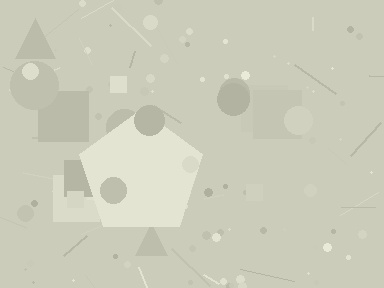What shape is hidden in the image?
A pentagon is hidden in the image.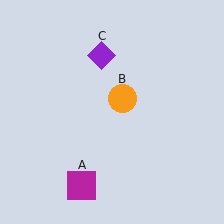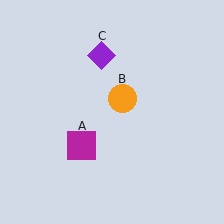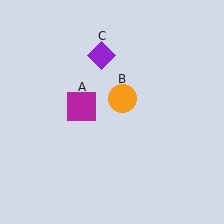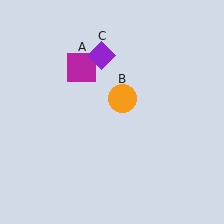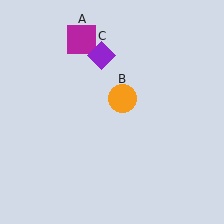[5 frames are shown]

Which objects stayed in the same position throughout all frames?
Orange circle (object B) and purple diamond (object C) remained stationary.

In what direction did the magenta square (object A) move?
The magenta square (object A) moved up.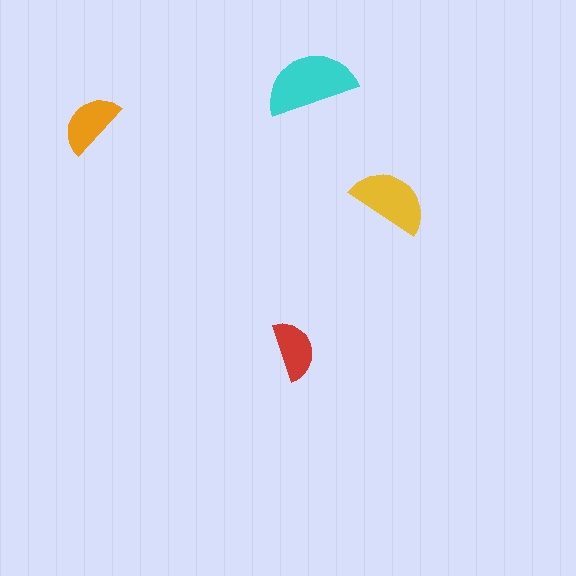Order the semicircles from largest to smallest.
the cyan one, the yellow one, the orange one, the red one.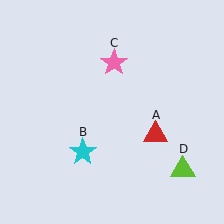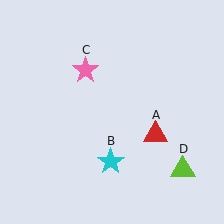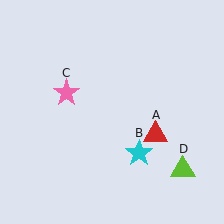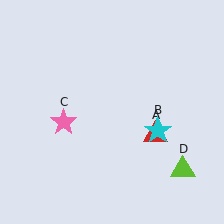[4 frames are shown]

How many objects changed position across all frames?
2 objects changed position: cyan star (object B), pink star (object C).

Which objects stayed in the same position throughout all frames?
Red triangle (object A) and lime triangle (object D) remained stationary.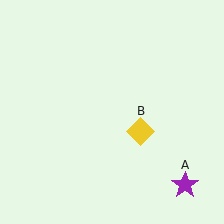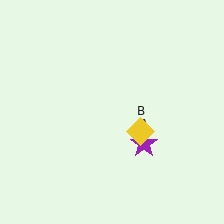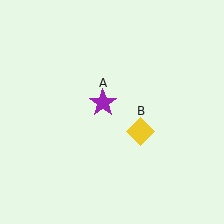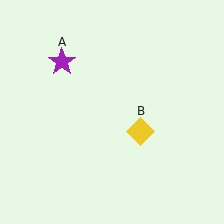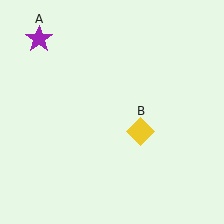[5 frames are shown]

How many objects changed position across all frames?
1 object changed position: purple star (object A).